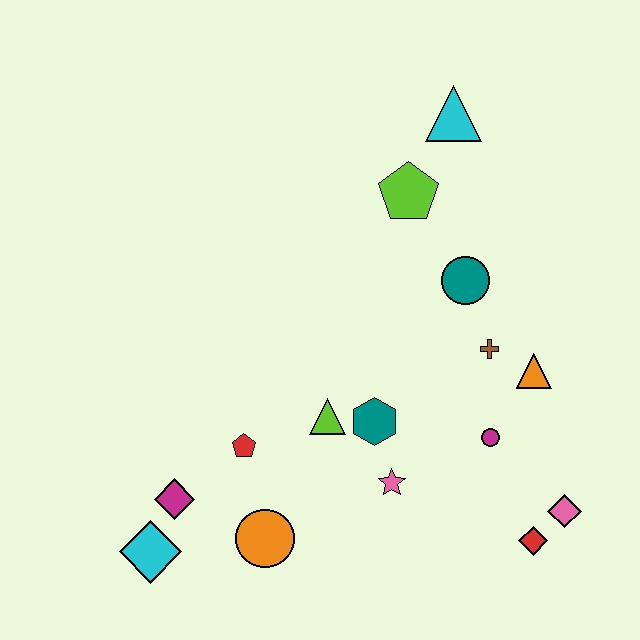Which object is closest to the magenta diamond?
The cyan diamond is closest to the magenta diamond.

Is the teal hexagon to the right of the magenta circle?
No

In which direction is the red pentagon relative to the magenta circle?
The red pentagon is to the left of the magenta circle.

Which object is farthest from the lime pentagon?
The cyan diamond is farthest from the lime pentagon.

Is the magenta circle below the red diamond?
No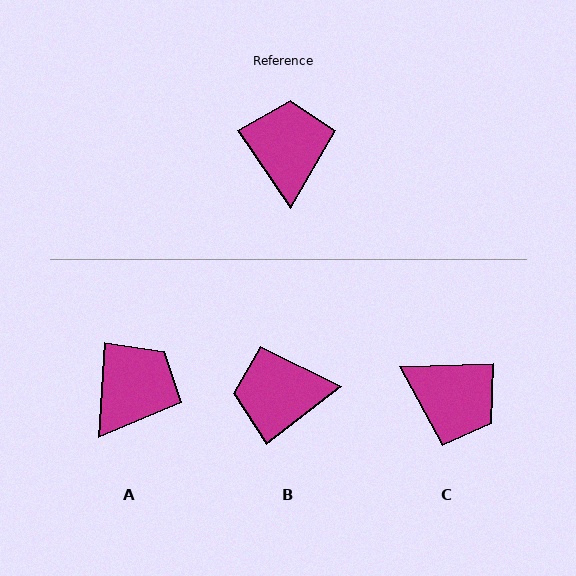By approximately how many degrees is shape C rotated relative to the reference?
Approximately 122 degrees clockwise.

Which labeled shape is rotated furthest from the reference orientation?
C, about 122 degrees away.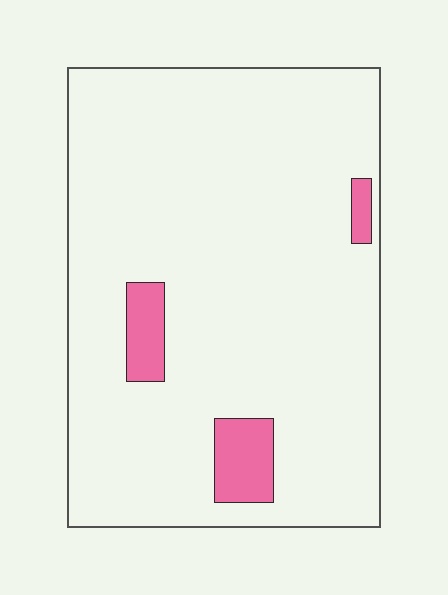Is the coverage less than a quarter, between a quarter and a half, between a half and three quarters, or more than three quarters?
Less than a quarter.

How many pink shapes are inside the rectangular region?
3.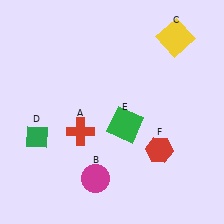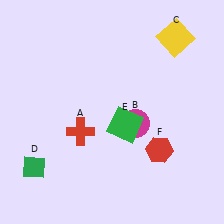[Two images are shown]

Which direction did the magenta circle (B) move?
The magenta circle (B) moved up.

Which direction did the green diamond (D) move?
The green diamond (D) moved down.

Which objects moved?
The objects that moved are: the magenta circle (B), the green diamond (D).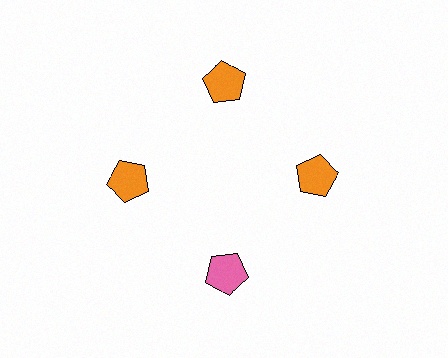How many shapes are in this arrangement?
There are 4 shapes arranged in a ring pattern.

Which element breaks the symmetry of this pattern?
The pink pentagon at roughly the 6 o'clock position breaks the symmetry. All other shapes are orange pentagons.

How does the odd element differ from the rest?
It has a different color: pink instead of orange.